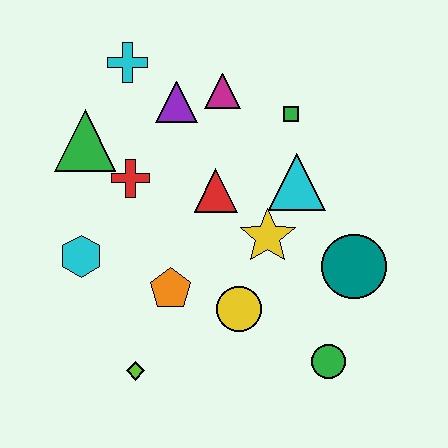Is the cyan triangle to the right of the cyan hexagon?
Yes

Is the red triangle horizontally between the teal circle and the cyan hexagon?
Yes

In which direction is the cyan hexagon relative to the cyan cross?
The cyan hexagon is below the cyan cross.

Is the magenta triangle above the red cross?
Yes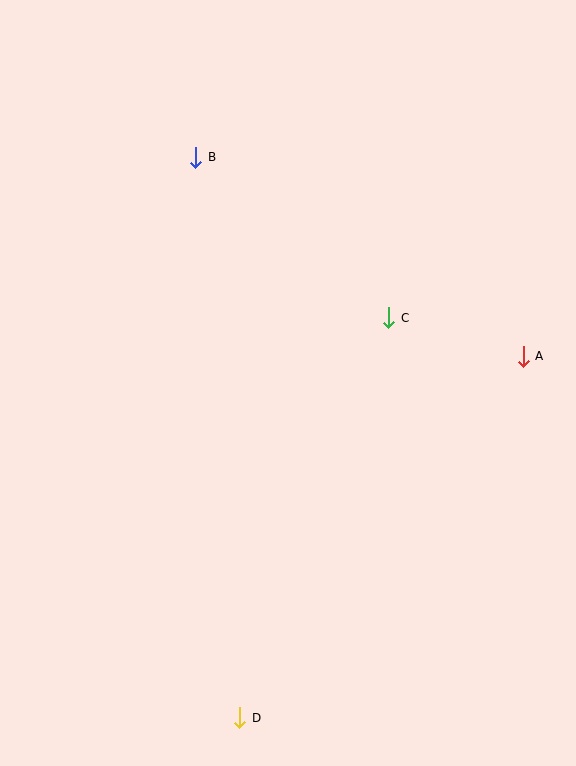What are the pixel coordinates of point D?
Point D is at (240, 718).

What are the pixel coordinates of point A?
Point A is at (523, 356).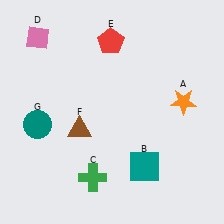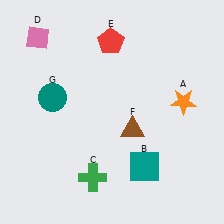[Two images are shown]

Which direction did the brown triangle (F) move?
The brown triangle (F) moved right.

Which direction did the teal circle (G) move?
The teal circle (G) moved up.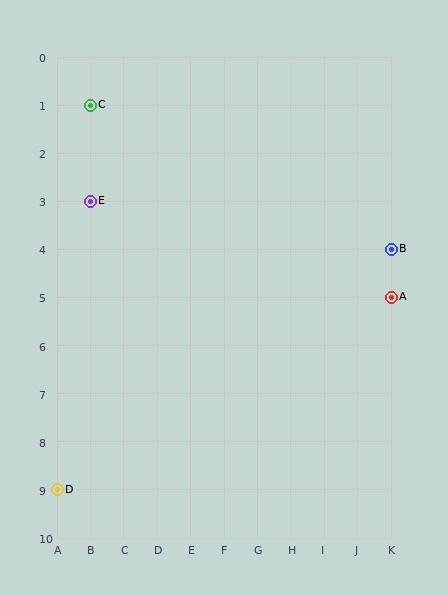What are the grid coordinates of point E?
Point E is at grid coordinates (B, 3).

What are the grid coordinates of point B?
Point B is at grid coordinates (K, 4).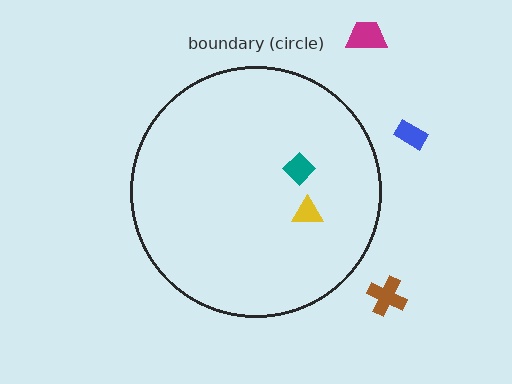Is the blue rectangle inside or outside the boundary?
Outside.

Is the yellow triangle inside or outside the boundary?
Inside.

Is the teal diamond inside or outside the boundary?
Inside.